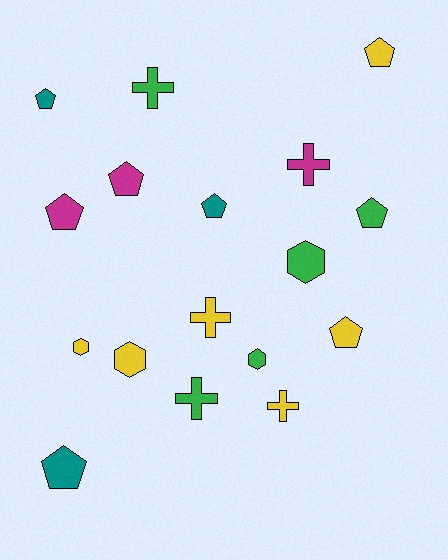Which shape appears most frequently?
Pentagon, with 8 objects.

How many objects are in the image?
There are 17 objects.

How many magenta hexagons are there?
There are no magenta hexagons.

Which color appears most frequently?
Yellow, with 6 objects.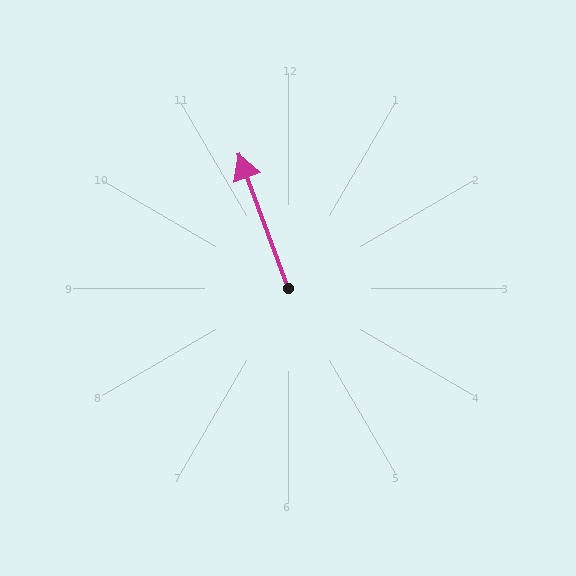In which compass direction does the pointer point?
North.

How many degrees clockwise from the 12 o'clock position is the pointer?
Approximately 340 degrees.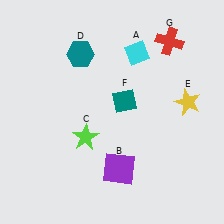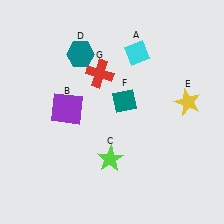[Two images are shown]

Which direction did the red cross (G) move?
The red cross (G) moved left.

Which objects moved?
The objects that moved are: the purple square (B), the lime star (C), the red cross (G).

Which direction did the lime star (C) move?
The lime star (C) moved right.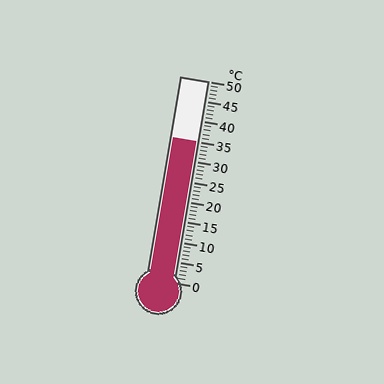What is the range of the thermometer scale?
The thermometer scale ranges from 0°C to 50°C.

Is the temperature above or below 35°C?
The temperature is at 35°C.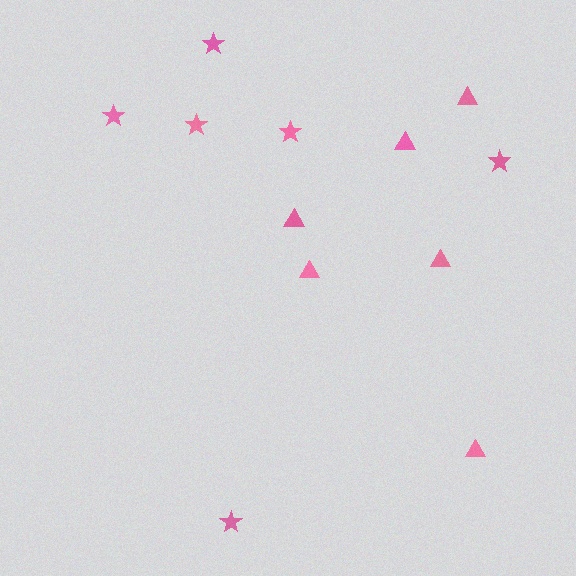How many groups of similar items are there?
There are 2 groups: one group of stars (6) and one group of triangles (6).